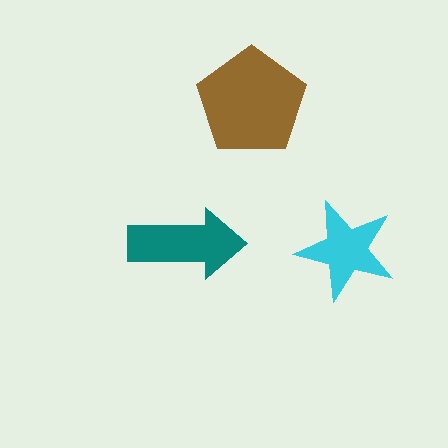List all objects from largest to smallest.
The brown pentagon, the teal arrow, the cyan star.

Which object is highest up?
The brown pentagon is topmost.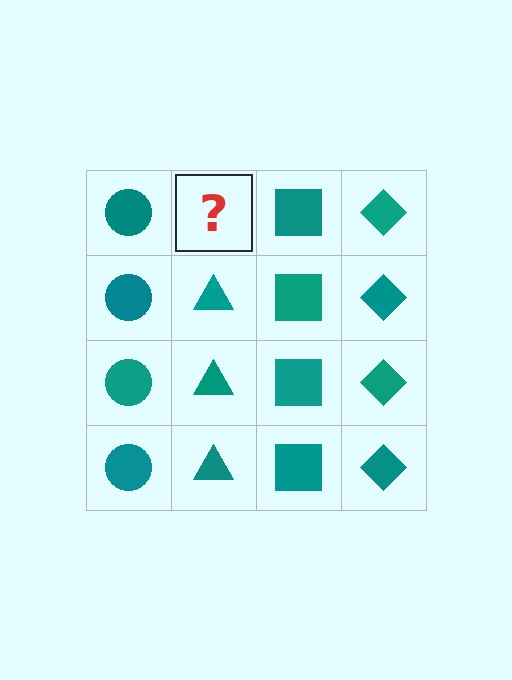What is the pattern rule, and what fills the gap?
The rule is that each column has a consistent shape. The gap should be filled with a teal triangle.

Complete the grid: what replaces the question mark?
The question mark should be replaced with a teal triangle.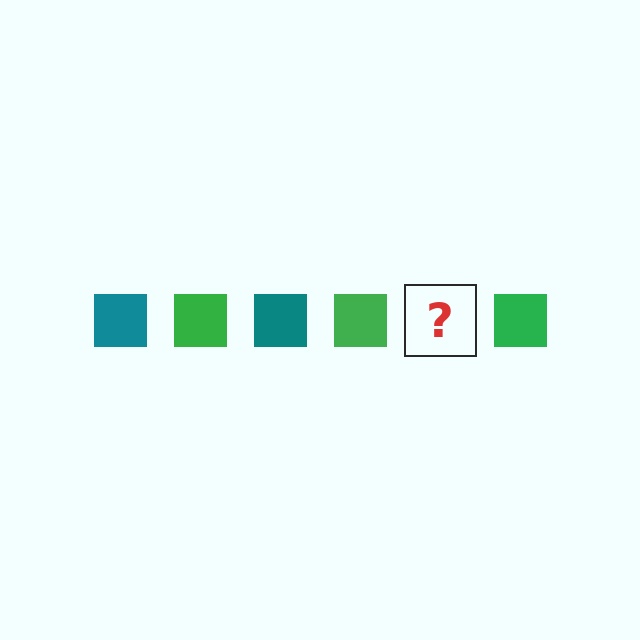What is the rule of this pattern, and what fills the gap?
The rule is that the pattern cycles through teal, green squares. The gap should be filled with a teal square.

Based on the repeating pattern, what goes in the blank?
The blank should be a teal square.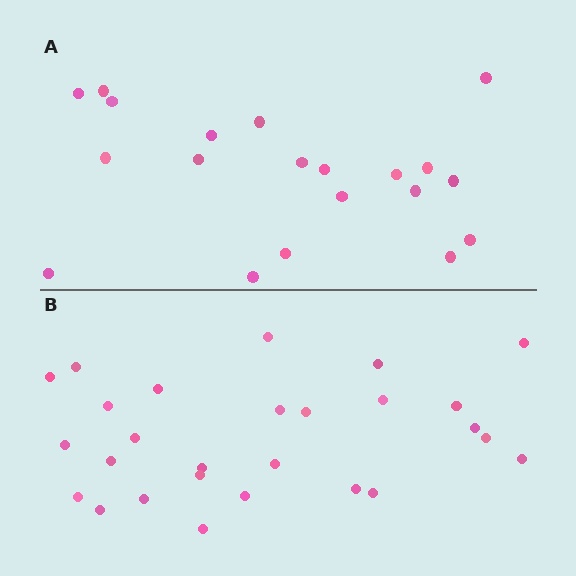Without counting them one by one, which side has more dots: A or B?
Region B (the bottom region) has more dots.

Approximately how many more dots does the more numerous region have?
Region B has roughly 8 or so more dots than region A.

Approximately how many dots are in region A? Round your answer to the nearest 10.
About 20 dots.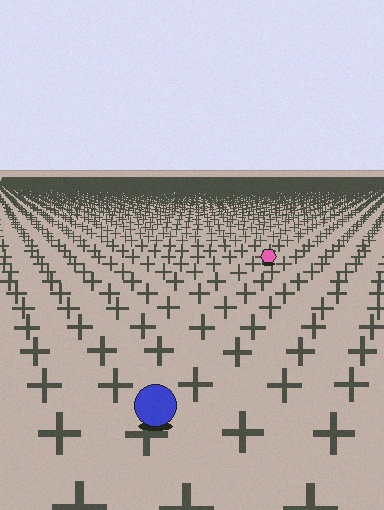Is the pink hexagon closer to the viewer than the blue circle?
No. The blue circle is closer — you can tell from the texture gradient: the ground texture is coarser near it.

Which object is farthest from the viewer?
The pink hexagon is farthest from the viewer. It appears smaller and the ground texture around it is denser.